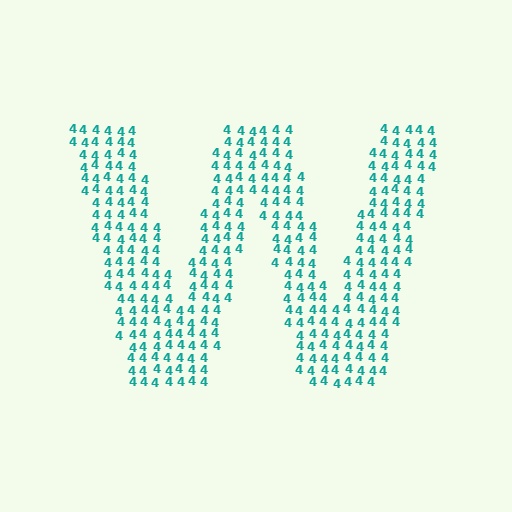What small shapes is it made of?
It is made of small digit 4's.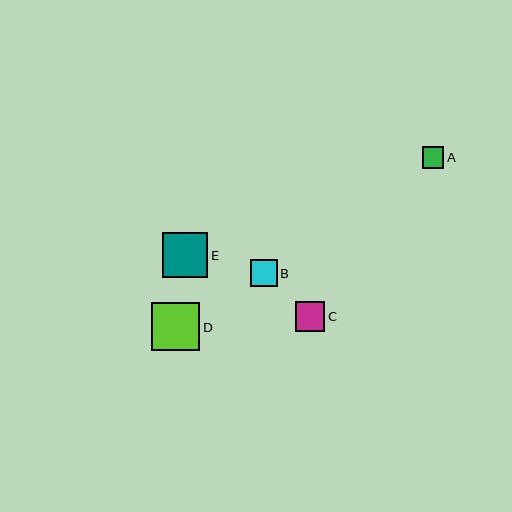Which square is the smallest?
Square A is the smallest with a size of approximately 21 pixels.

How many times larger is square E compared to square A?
Square E is approximately 2.1 times the size of square A.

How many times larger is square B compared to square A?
Square B is approximately 1.3 times the size of square A.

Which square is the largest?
Square D is the largest with a size of approximately 48 pixels.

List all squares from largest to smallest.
From largest to smallest: D, E, C, B, A.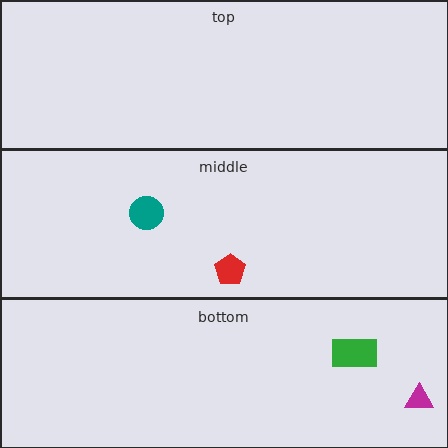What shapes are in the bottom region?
The green rectangle, the magenta triangle.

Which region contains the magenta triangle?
The bottom region.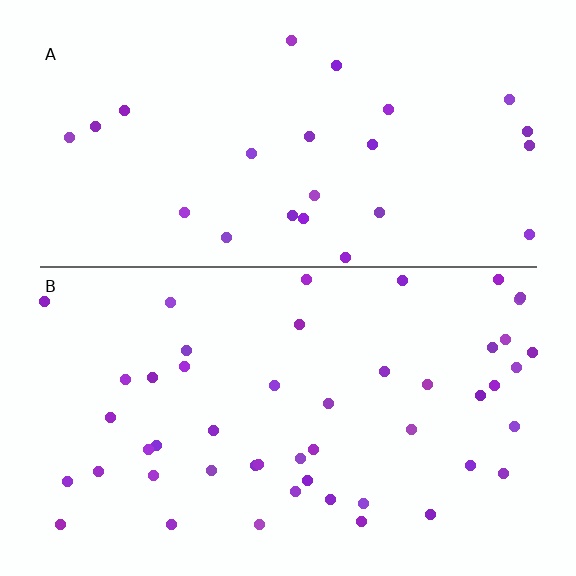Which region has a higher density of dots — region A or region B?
B (the bottom).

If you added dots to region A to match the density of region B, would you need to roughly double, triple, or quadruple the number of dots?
Approximately double.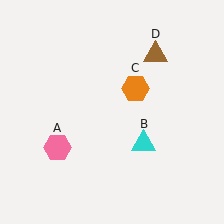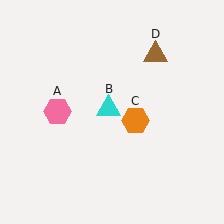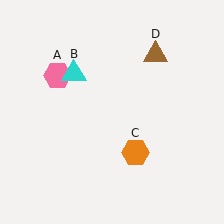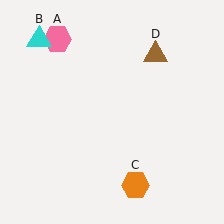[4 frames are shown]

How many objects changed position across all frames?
3 objects changed position: pink hexagon (object A), cyan triangle (object B), orange hexagon (object C).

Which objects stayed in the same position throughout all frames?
Brown triangle (object D) remained stationary.